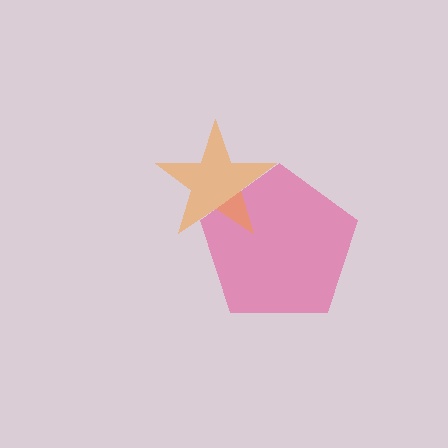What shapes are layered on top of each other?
The layered shapes are: a pink pentagon, an orange star.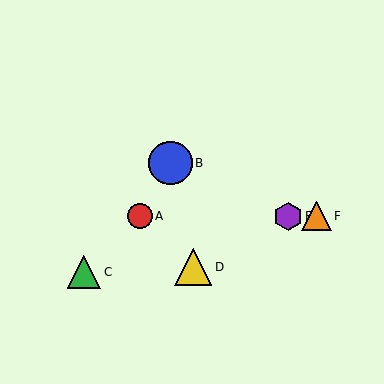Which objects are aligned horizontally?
Objects A, E, F are aligned horizontally.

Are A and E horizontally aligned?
Yes, both are at y≈216.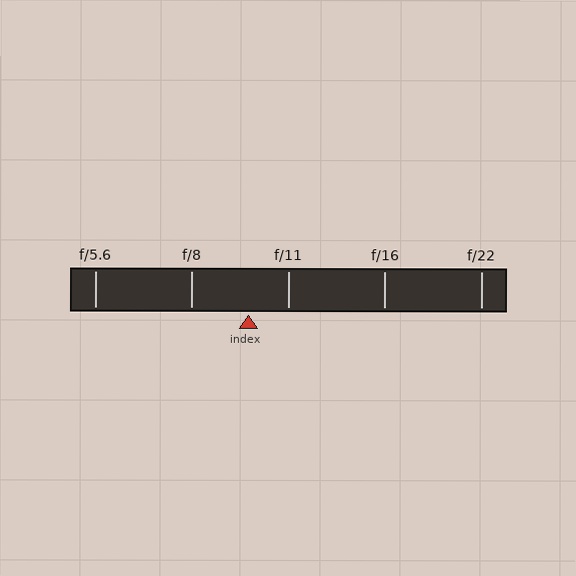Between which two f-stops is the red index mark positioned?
The index mark is between f/8 and f/11.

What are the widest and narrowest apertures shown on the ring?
The widest aperture shown is f/5.6 and the narrowest is f/22.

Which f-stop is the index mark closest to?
The index mark is closest to f/11.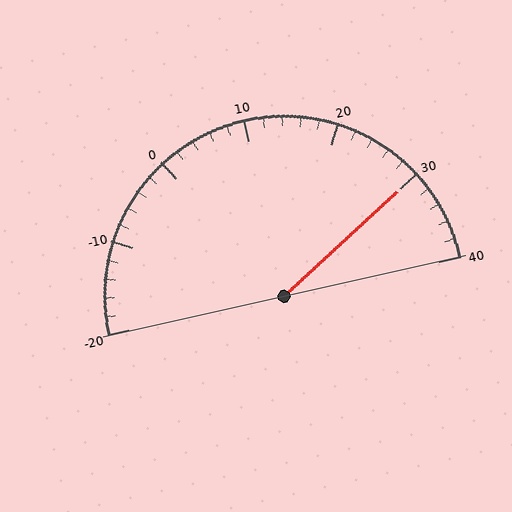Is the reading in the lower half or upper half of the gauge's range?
The reading is in the upper half of the range (-20 to 40).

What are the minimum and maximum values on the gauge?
The gauge ranges from -20 to 40.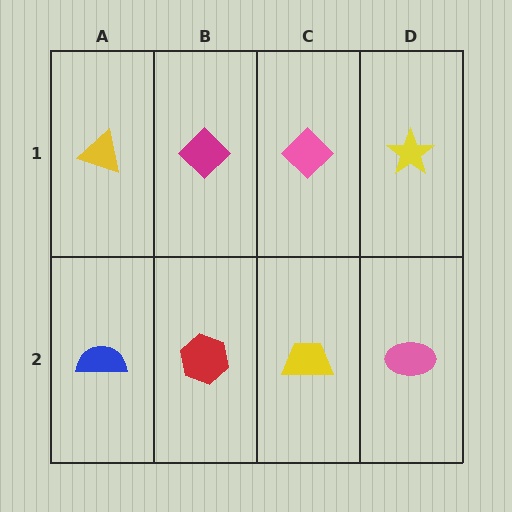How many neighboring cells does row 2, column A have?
2.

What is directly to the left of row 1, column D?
A pink diamond.